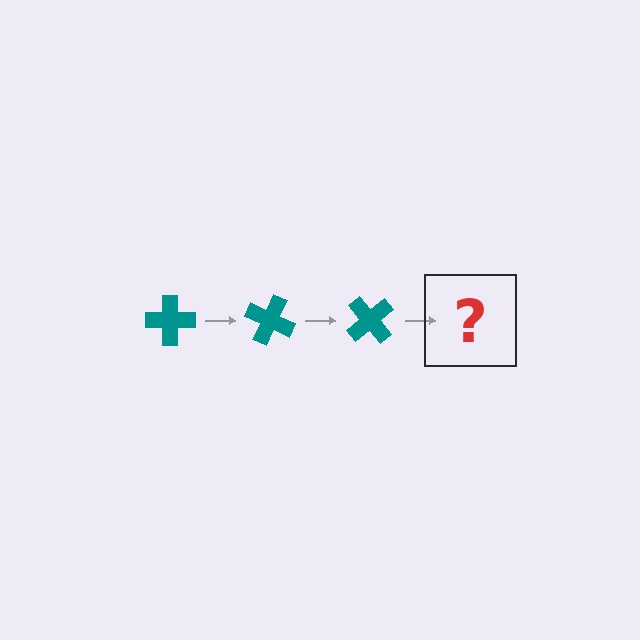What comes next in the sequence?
The next element should be a teal cross rotated 75 degrees.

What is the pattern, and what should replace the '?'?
The pattern is that the cross rotates 25 degrees each step. The '?' should be a teal cross rotated 75 degrees.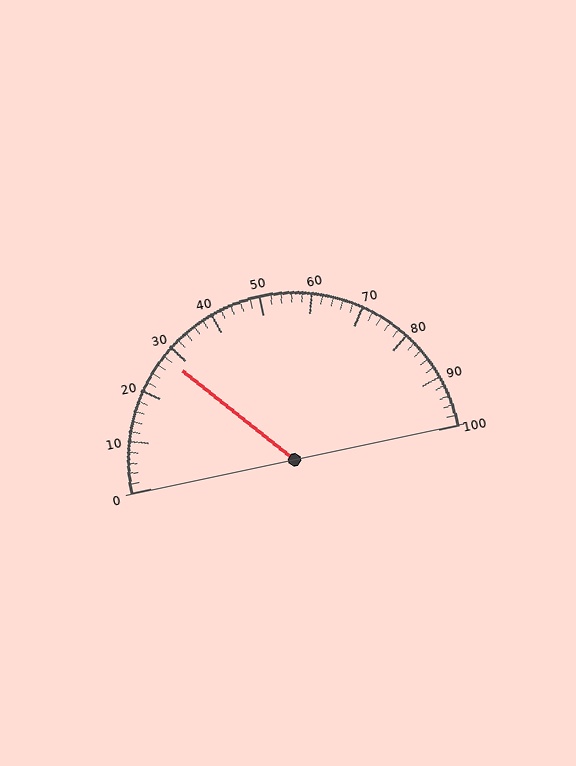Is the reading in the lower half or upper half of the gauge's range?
The reading is in the lower half of the range (0 to 100).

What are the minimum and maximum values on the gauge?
The gauge ranges from 0 to 100.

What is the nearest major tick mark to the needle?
The nearest major tick mark is 30.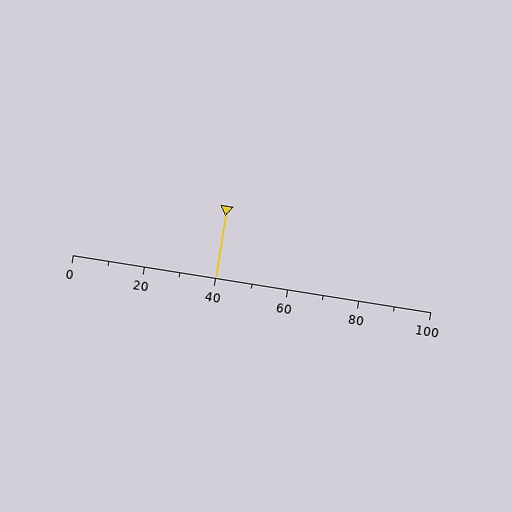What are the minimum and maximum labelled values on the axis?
The axis runs from 0 to 100.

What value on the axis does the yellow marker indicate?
The marker indicates approximately 40.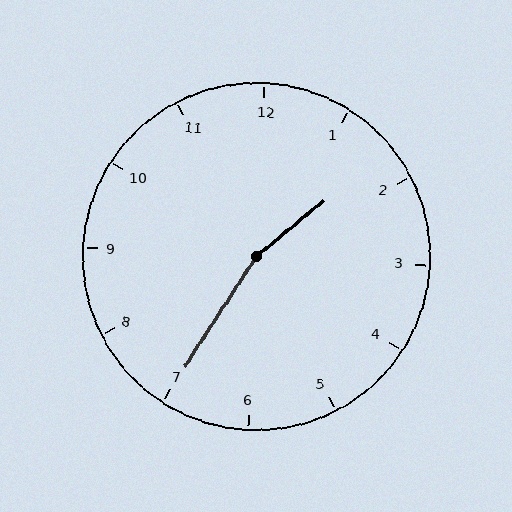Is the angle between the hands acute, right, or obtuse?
It is obtuse.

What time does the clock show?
1:35.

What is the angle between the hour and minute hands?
Approximately 162 degrees.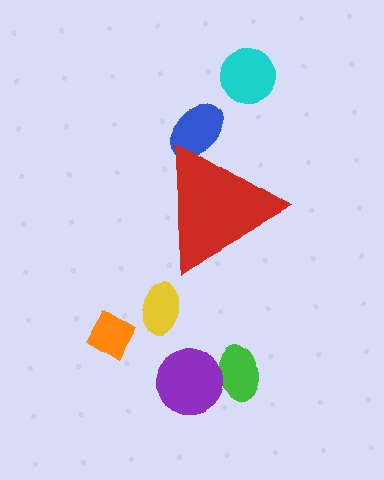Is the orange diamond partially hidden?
No, the orange diamond is fully visible.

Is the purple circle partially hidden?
No, the purple circle is fully visible.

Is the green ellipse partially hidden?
No, the green ellipse is fully visible.